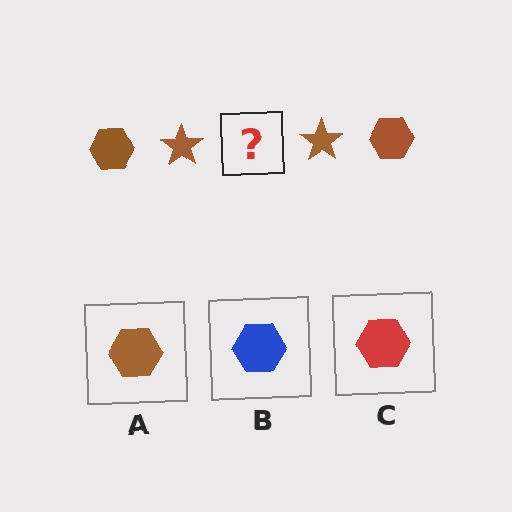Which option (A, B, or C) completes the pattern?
A.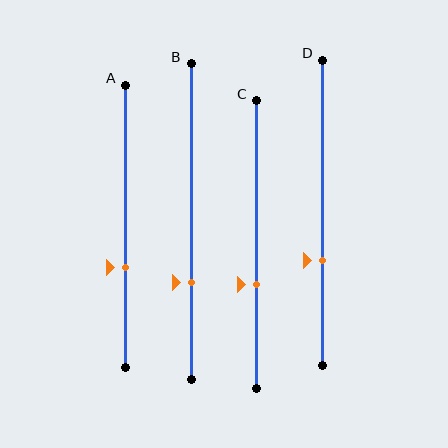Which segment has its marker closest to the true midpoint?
Segment C has its marker closest to the true midpoint.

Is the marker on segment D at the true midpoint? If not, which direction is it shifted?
No, the marker on segment D is shifted downward by about 16% of the segment length.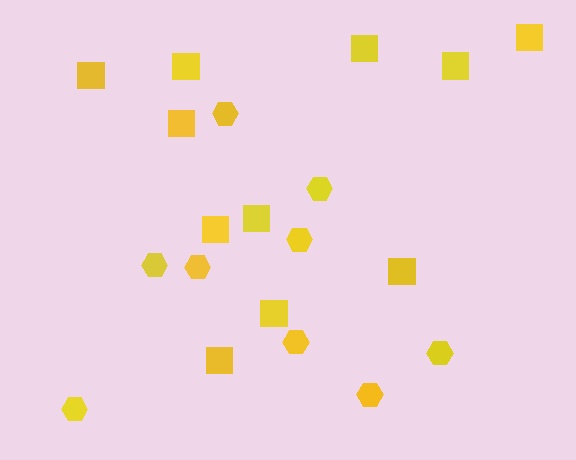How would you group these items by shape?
There are 2 groups: one group of hexagons (9) and one group of squares (11).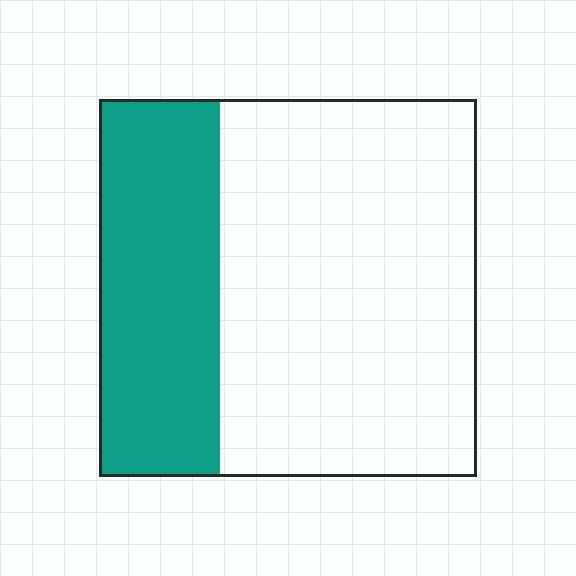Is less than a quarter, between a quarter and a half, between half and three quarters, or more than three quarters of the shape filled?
Between a quarter and a half.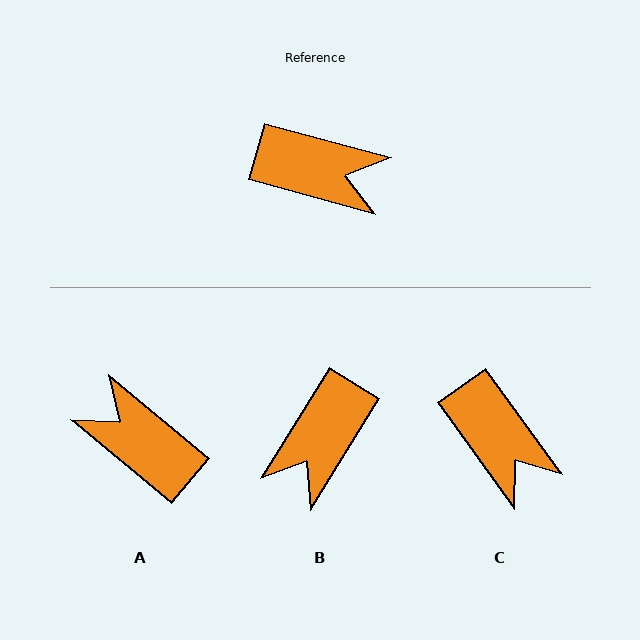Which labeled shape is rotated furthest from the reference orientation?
A, about 155 degrees away.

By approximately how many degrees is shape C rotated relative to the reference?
Approximately 39 degrees clockwise.